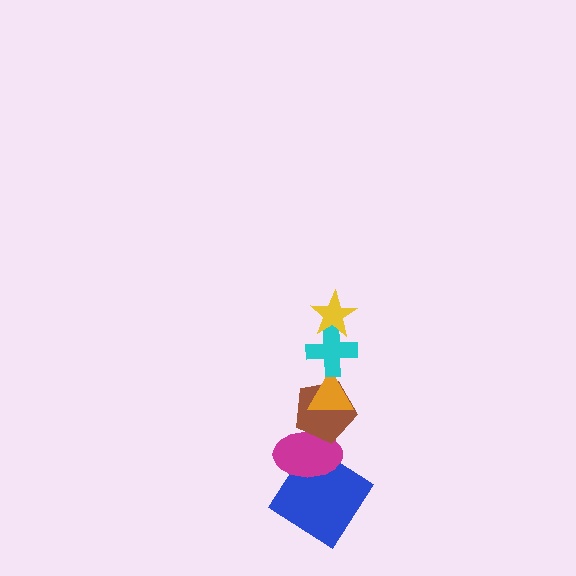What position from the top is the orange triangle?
The orange triangle is 3rd from the top.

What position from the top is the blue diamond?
The blue diamond is 6th from the top.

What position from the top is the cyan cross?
The cyan cross is 2nd from the top.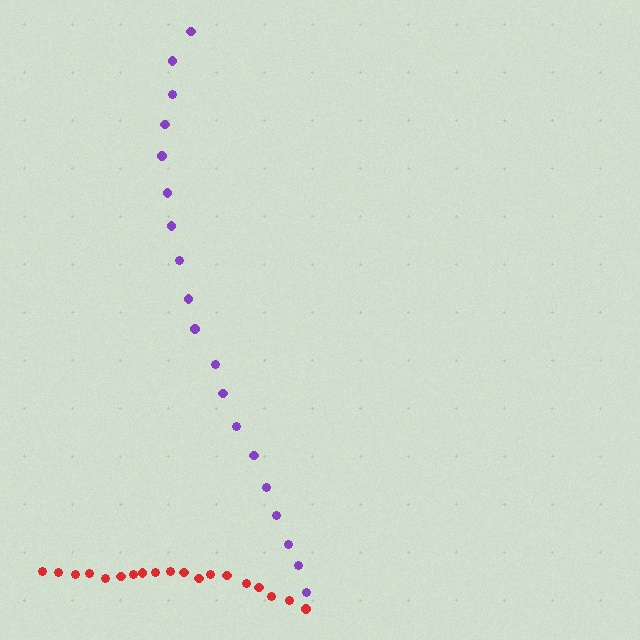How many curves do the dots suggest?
There are 2 distinct paths.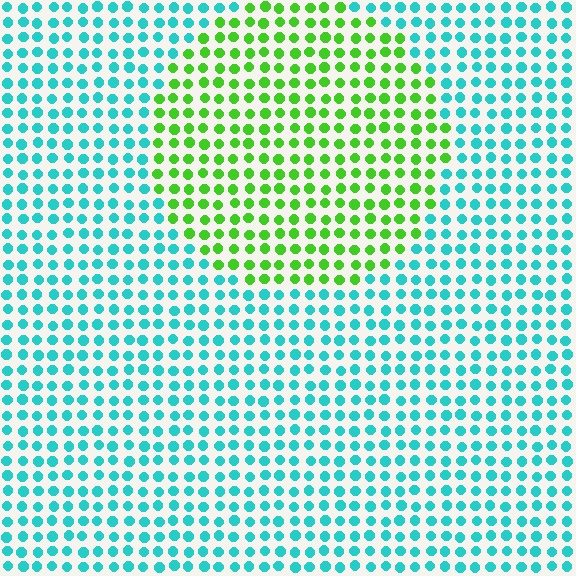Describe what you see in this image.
The image is filled with small cyan elements in a uniform arrangement. A circle-shaped region is visible where the elements are tinted to a slightly different hue, forming a subtle color boundary.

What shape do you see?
I see a circle.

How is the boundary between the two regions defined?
The boundary is defined purely by a slight shift in hue (about 67 degrees). Spacing, size, and orientation are identical on both sides.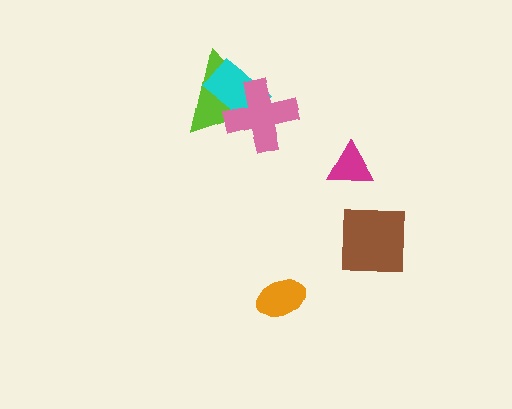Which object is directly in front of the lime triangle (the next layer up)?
The cyan rectangle is directly in front of the lime triangle.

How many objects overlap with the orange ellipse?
0 objects overlap with the orange ellipse.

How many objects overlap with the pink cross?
2 objects overlap with the pink cross.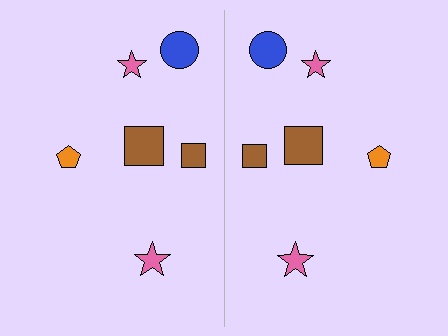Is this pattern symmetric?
Yes, this pattern has bilateral (reflection) symmetry.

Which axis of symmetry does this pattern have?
The pattern has a vertical axis of symmetry running through the center of the image.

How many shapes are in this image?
There are 12 shapes in this image.